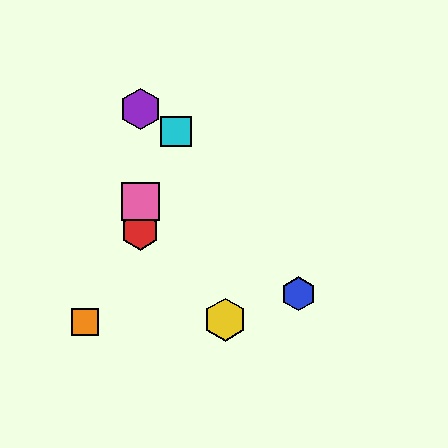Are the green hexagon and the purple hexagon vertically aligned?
Yes, both are at x≈140.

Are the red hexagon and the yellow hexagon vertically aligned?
No, the red hexagon is at x≈140 and the yellow hexagon is at x≈225.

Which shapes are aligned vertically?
The red hexagon, the green hexagon, the purple hexagon, the pink square are aligned vertically.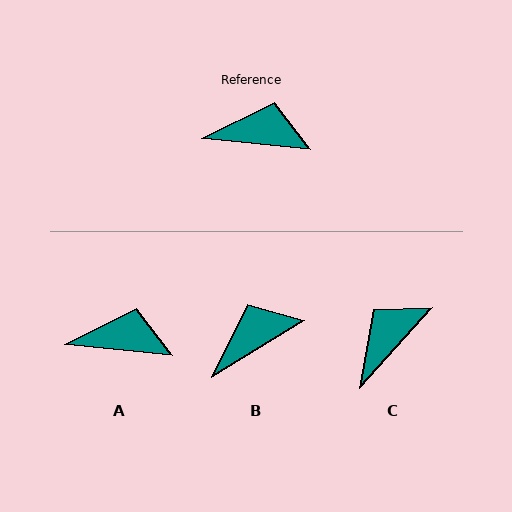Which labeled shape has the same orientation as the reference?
A.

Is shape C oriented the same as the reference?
No, it is off by about 54 degrees.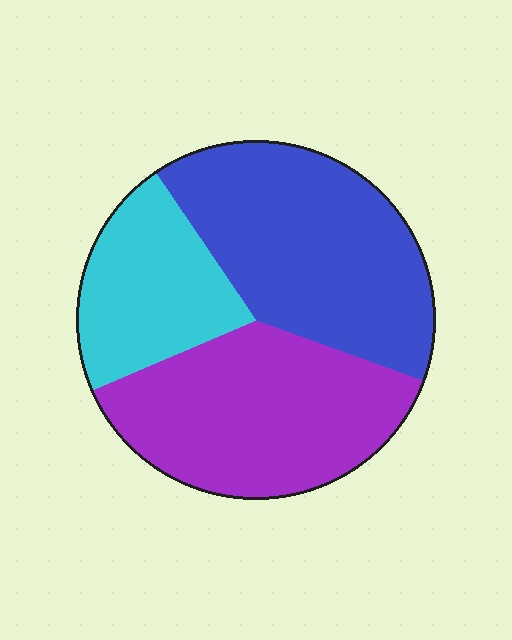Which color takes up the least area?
Cyan, at roughly 20%.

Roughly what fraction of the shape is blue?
Blue takes up between a third and a half of the shape.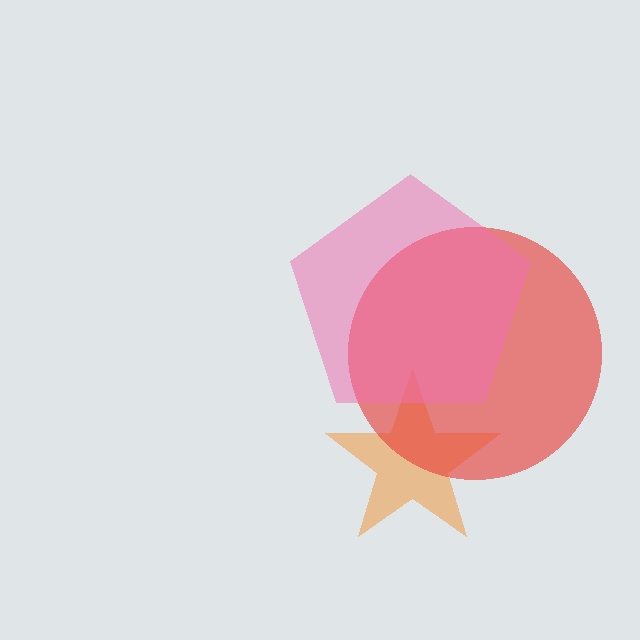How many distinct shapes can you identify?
There are 3 distinct shapes: an orange star, a red circle, a pink pentagon.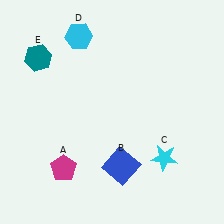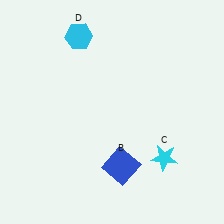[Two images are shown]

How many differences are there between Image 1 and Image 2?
There are 2 differences between the two images.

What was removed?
The teal hexagon (E), the magenta pentagon (A) were removed in Image 2.